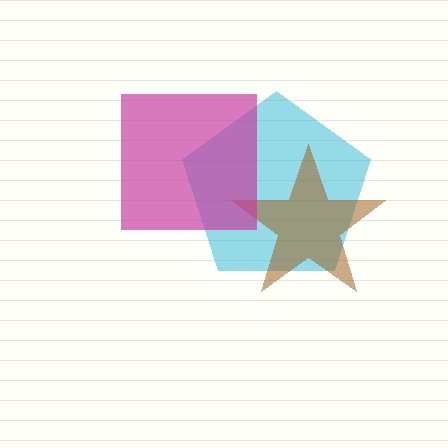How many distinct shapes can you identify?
There are 3 distinct shapes: a cyan pentagon, a brown star, a magenta square.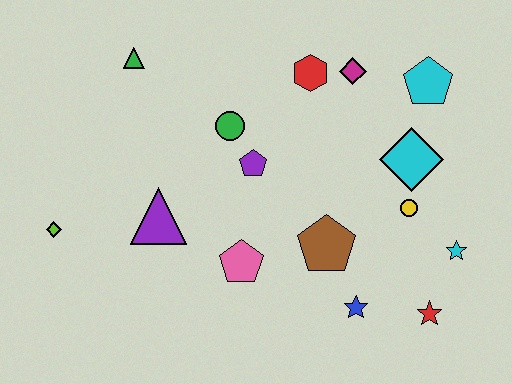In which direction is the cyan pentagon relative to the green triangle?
The cyan pentagon is to the right of the green triangle.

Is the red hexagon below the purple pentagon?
No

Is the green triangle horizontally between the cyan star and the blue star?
No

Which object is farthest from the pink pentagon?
The cyan pentagon is farthest from the pink pentagon.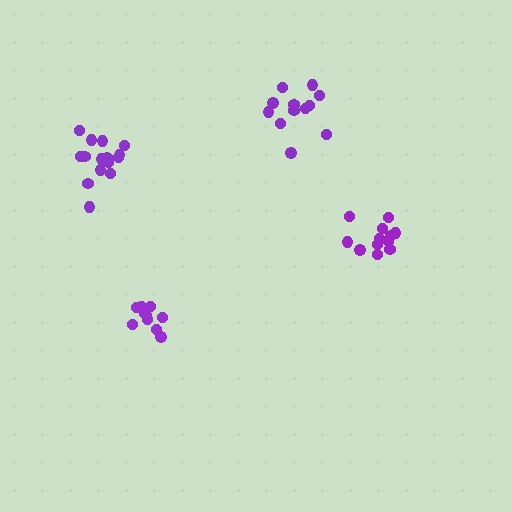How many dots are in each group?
Group 1: 15 dots, Group 2: 10 dots, Group 3: 12 dots, Group 4: 12 dots (49 total).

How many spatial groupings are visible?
There are 4 spatial groupings.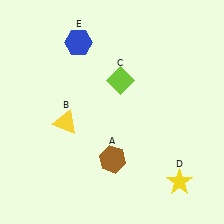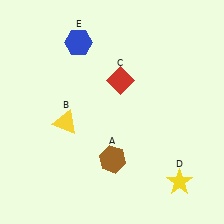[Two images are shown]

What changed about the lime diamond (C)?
In Image 1, C is lime. In Image 2, it changed to red.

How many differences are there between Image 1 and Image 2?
There is 1 difference between the two images.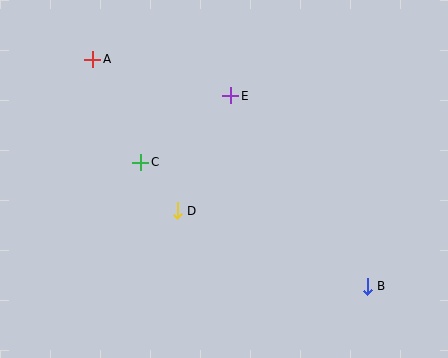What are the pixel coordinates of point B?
Point B is at (367, 286).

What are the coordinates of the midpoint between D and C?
The midpoint between D and C is at (159, 186).